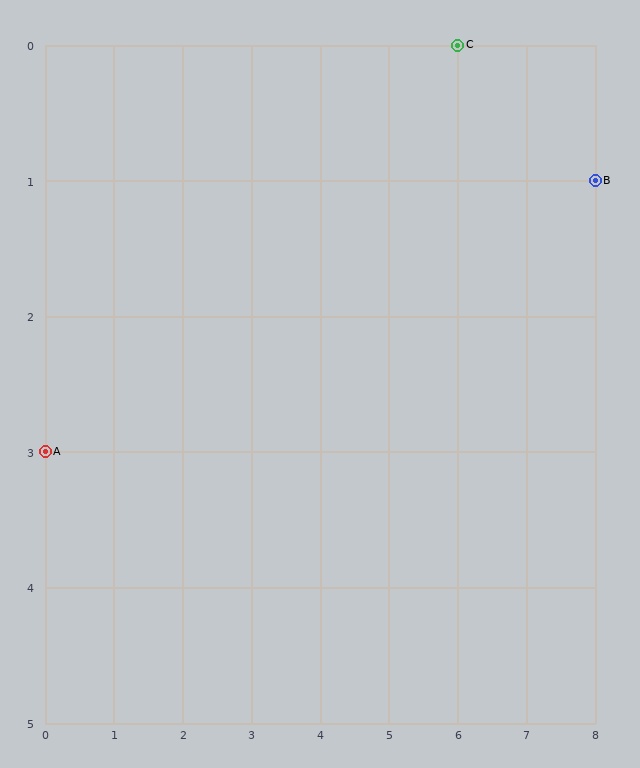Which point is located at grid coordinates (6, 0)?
Point C is at (6, 0).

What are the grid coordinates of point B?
Point B is at grid coordinates (8, 1).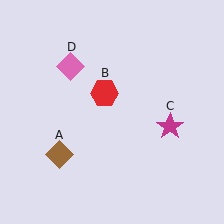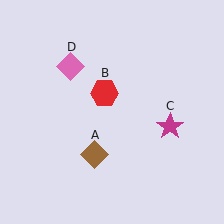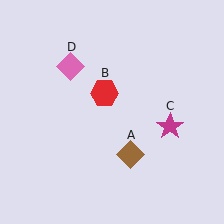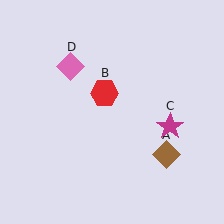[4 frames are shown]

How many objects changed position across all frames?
1 object changed position: brown diamond (object A).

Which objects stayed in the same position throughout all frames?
Red hexagon (object B) and magenta star (object C) and pink diamond (object D) remained stationary.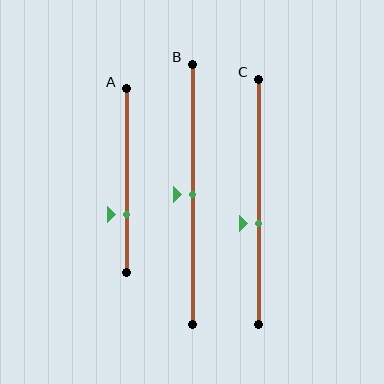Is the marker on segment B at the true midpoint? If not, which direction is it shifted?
Yes, the marker on segment B is at the true midpoint.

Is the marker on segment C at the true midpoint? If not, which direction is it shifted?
No, the marker on segment C is shifted downward by about 9% of the segment length.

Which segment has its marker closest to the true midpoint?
Segment B has its marker closest to the true midpoint.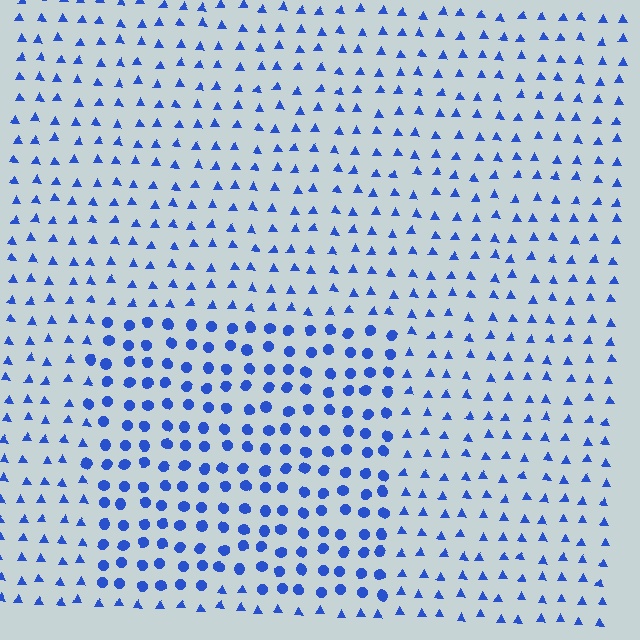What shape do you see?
I see a rectangle.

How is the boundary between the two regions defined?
The boundary is defined by a change in element shape: circles inside vs. triangles outside. All elements share the same color and spacing.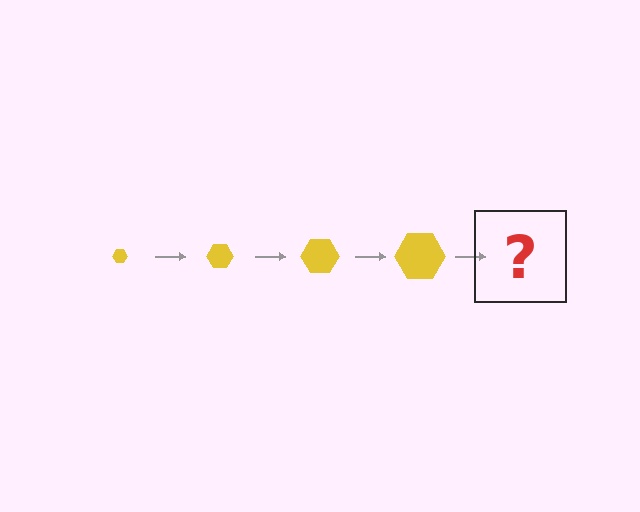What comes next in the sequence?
The next element should be a yellow hexagon, larger than the previous one.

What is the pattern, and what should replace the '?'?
The pattern is that the hexagon gets progressively larger each step. The '?' should be a yellow hexagon, larger than the previous one.